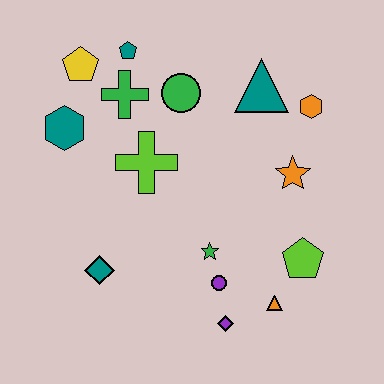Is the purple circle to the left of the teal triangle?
Yes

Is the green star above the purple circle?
Yes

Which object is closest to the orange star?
The orange hexagon is closest to the orange star.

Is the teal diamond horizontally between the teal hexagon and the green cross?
Yes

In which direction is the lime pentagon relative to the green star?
The lime pentagon is to the right of the green star.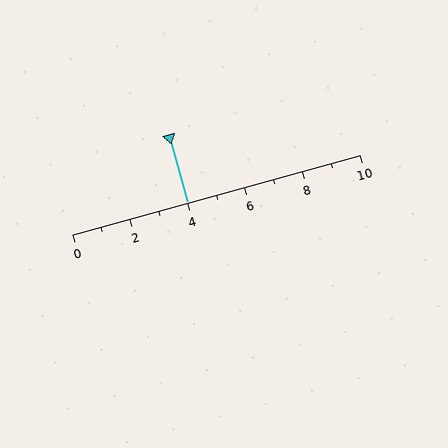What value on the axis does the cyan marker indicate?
The marker indicates approximately 4.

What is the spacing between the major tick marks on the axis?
The major ticks are spaced 2 apart.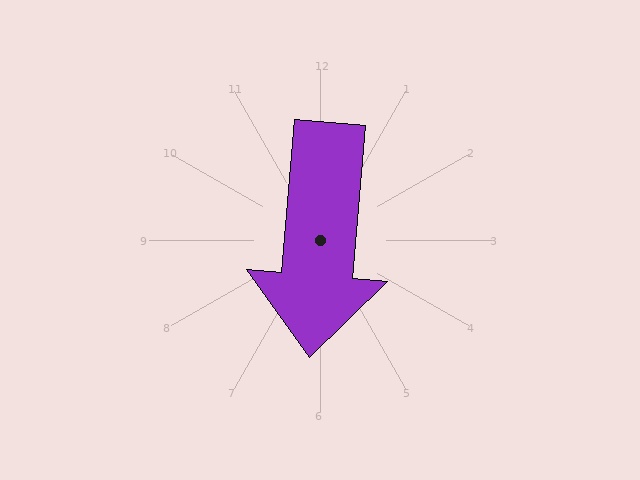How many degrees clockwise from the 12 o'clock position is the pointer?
Approximately 185 degrees.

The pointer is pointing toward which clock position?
Roughly 6 o'clock.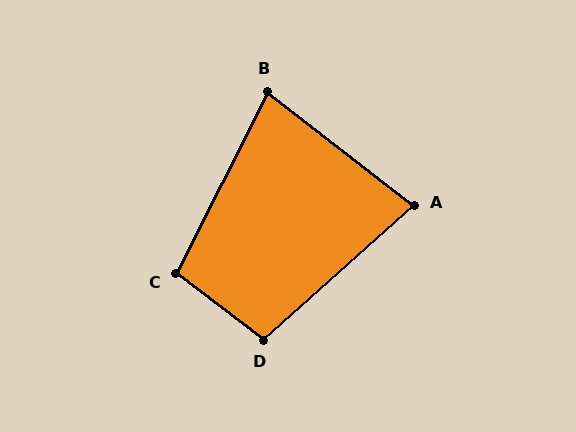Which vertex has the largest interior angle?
D, at approximately 101 degrees.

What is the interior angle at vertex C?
Approximately 100 degrees (obtuse).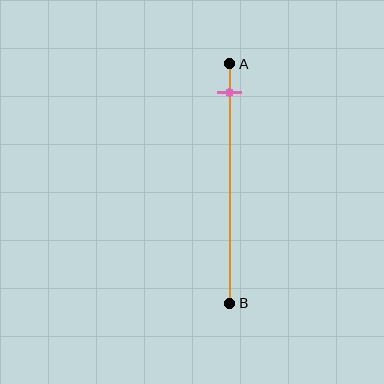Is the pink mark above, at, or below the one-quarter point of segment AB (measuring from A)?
The pink mark is above the one-quarter point of segment AB.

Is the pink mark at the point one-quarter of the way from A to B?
No, the mark is at about 10% from A, not at the 25% one-quarter point.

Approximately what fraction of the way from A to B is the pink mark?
The pink mark is approximately 10% of the way from A to B.